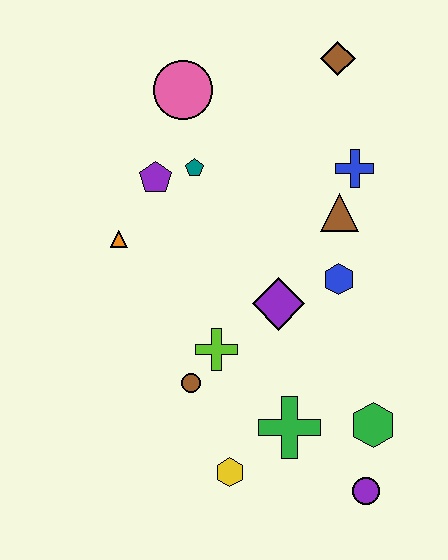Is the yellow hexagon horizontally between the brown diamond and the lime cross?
Yes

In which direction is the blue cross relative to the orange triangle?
The blue cross is to the right of the orange triangle.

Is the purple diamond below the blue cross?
Yes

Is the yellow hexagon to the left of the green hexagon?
Yes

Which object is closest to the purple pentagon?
The teal pentagon is closest to the purple pentagon.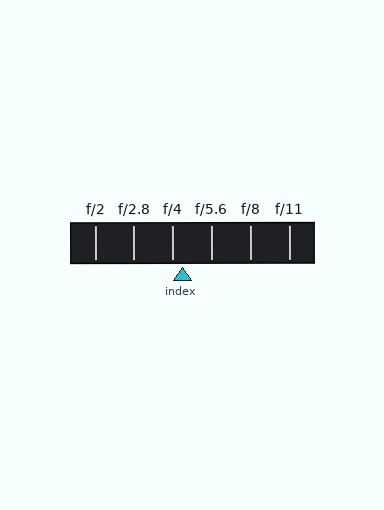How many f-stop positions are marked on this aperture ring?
There are 6 f-stop positions marked.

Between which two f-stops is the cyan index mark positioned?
The index mark is between f/4 and f/5.6.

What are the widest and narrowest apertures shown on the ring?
The widest aperture shown is f/2 and the narrowest is f/11.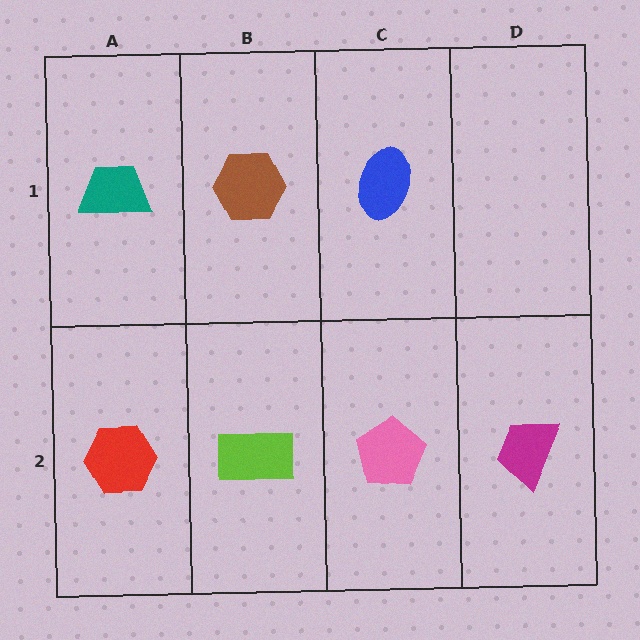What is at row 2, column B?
A lime rectangle.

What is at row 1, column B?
A brown hexagon.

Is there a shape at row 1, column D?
No, that cell is empty.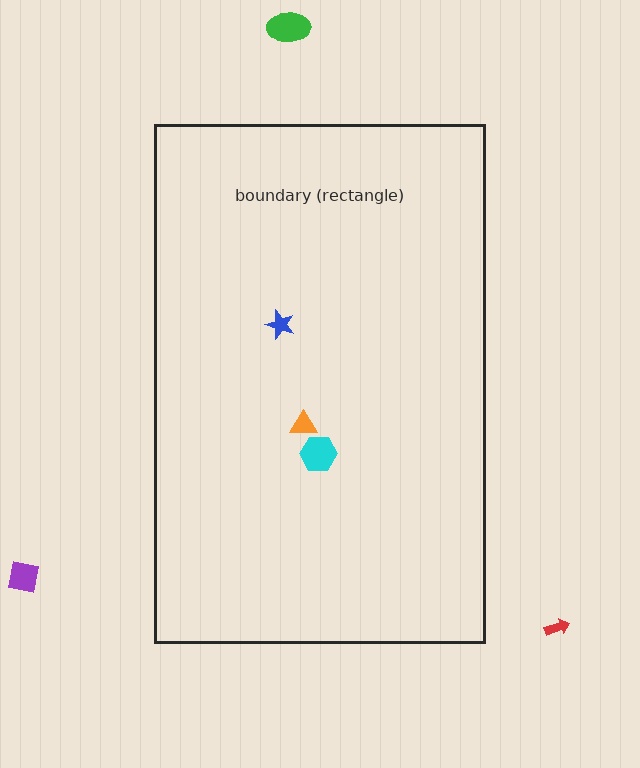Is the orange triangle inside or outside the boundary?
Inside.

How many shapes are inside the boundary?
3 inside, 3 outside.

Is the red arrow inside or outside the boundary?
Outside.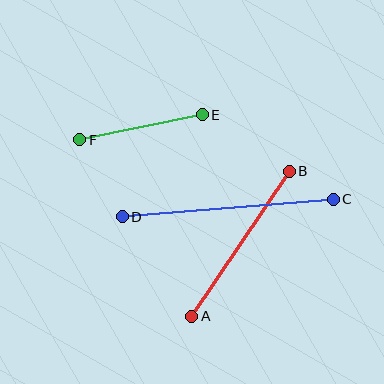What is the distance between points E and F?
The distance is approximately 125 pixels.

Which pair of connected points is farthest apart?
Points C and D are farthest apart.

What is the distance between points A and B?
The distance is approximately 174 pixels.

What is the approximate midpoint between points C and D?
The midpoint is at approximately (228, 208) pixels.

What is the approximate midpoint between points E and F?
The midpoint is at approximately (141, 127) pixels.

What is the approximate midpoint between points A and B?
The midpoint is at approximately (240, 244) pixels.